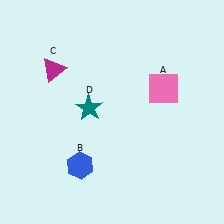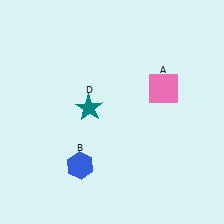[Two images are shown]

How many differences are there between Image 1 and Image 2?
There is 1 difference between the two images.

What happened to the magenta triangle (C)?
The magenta triangle (C) was removed in Image 2. It was in the top-left area of Image 1.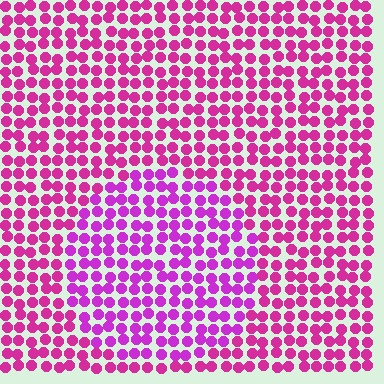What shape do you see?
I see a circle.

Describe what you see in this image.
The image is filled with small magenta elements in a uniform arrangement. A circle-shaped region is visible where the elements are tinted to a slightly different hue, forming a subtle color boundary.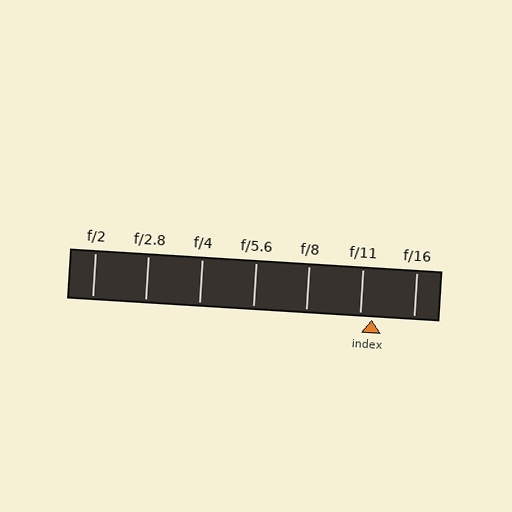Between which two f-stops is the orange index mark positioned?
The index mark is between f/11 and f/16.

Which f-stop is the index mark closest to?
The index mark is closest to f/11.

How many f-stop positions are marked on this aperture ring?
There are 7 f-stop positions marked.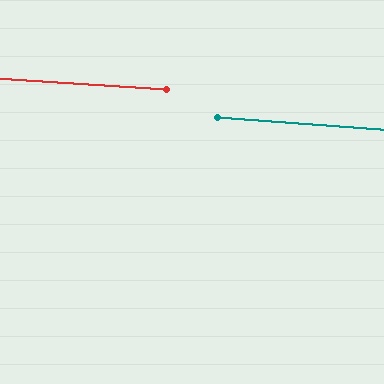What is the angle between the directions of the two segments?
Approximately 1 degree.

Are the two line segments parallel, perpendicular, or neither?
Parallel — their directions differ by only 0.7°.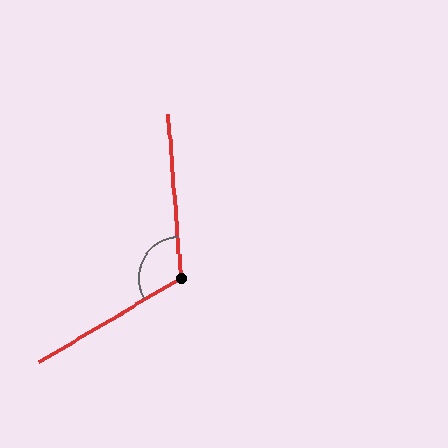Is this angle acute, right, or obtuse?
It is obtuse.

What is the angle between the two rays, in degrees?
Approximately 116 degrees.